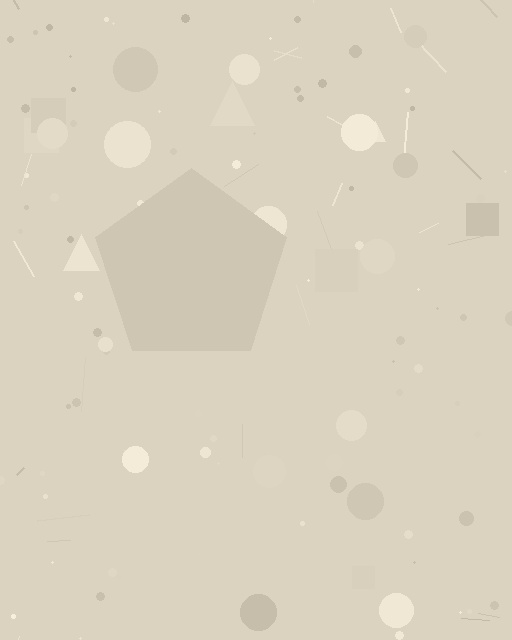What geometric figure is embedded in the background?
A pentagon is embedded in the background.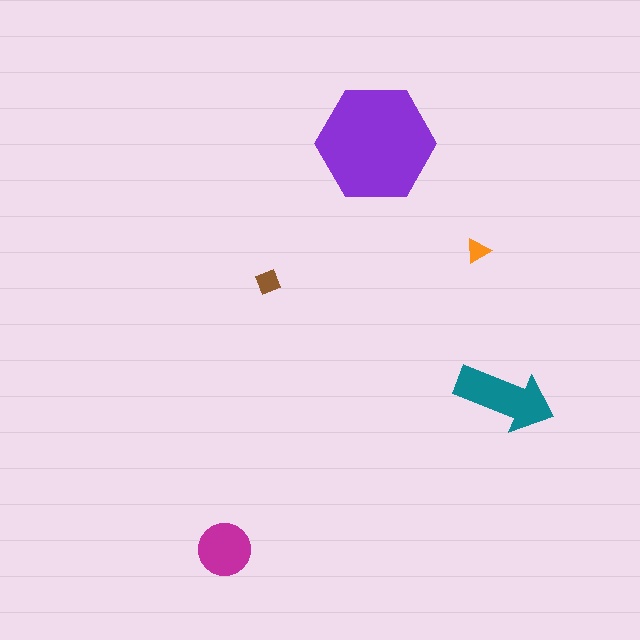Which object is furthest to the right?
The teal arrow is rightmost.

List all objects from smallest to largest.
The orange triangle, the brown diamond, the magenta circle, the teal arrow, the purple hexagon.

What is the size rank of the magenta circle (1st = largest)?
3rd.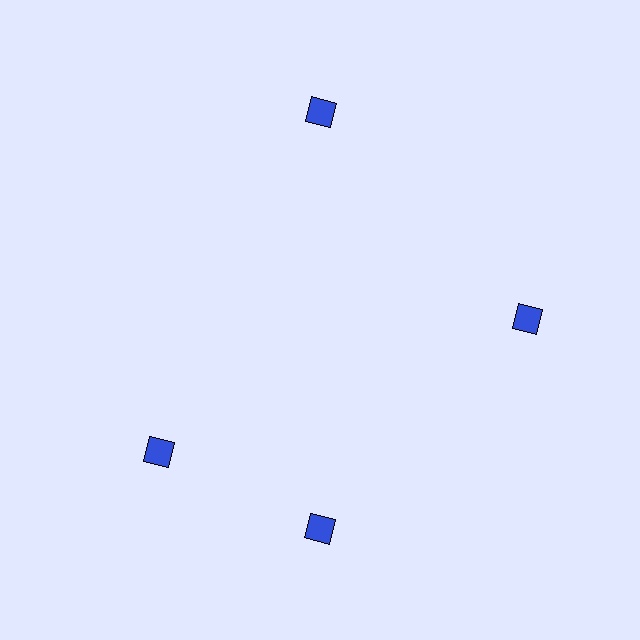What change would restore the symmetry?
The symmetry would be restored by rotating it back into even spacing with its neighbors so that all 4 diamonds sit at equal angles and equal distance from the center.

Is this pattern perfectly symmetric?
No. The 4 blue diamonds are arranged in a ring, but one element near the 9 o'clock position is rotated out of alignment along the ring, breaking the 4-fold rotational symmetry.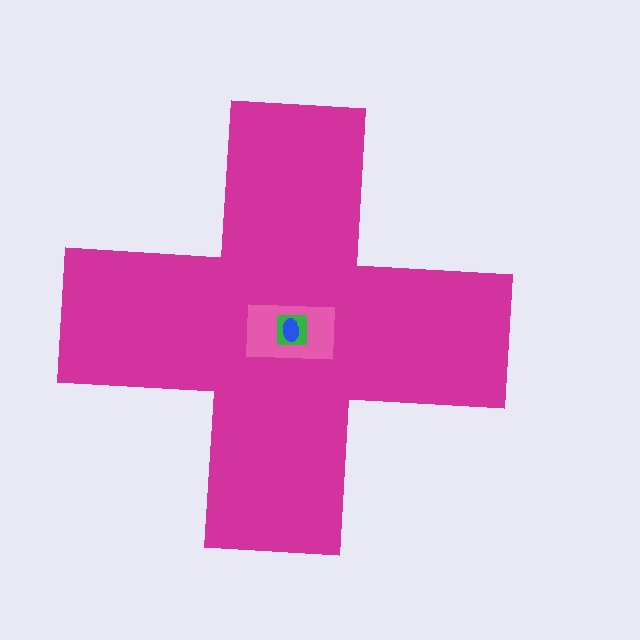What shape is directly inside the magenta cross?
The pink rectangle.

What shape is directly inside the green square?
The blue ellipse.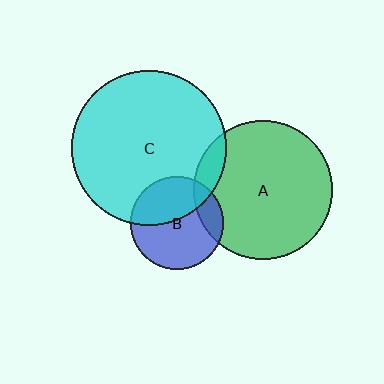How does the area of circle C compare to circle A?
Approximately 1.2 times.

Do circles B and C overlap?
Yes.